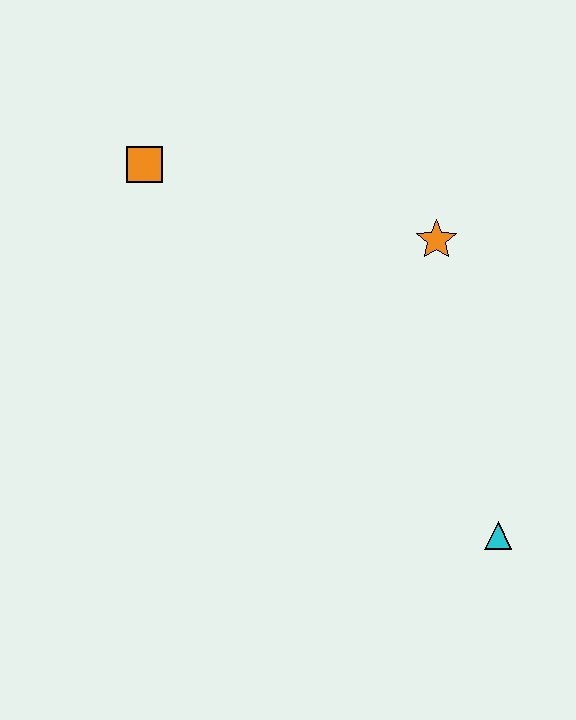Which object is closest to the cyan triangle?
The orange star is closest to the cyan triangle.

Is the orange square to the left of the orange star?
Yes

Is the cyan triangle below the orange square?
Yes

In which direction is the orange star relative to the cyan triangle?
The orange star is above the cyan triangle.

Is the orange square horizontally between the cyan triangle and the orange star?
No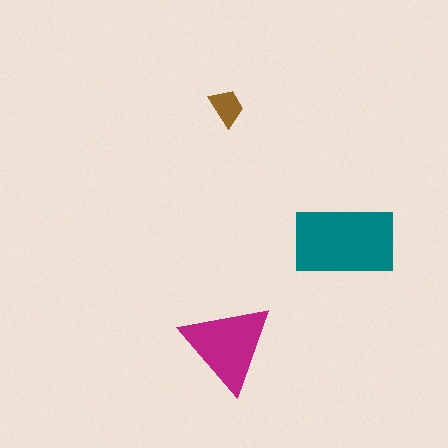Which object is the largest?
The teal rectangle.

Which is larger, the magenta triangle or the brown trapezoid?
The magenta triangle.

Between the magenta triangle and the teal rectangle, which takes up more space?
The teal rectangle.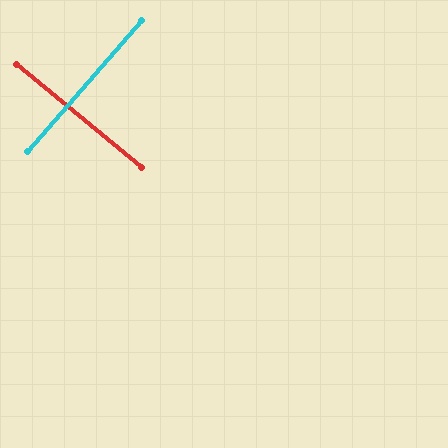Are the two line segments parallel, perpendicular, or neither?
Perpendicular — they meet at approximately 89°.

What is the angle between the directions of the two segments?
Approximately 89 degrees.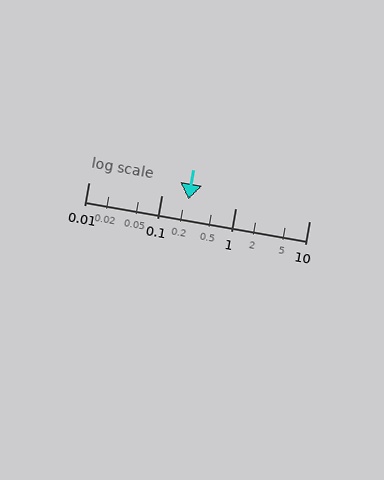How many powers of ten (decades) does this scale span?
The scale spans 3 decades, from 0.01 to 10.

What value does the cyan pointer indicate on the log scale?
The pointer indicates approximately 0.23.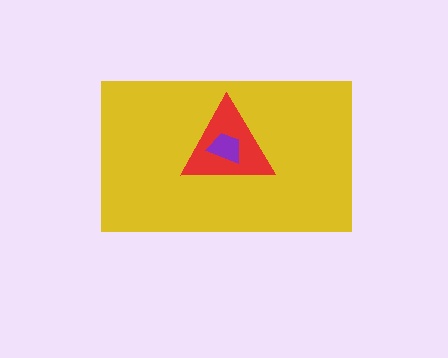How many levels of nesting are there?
3.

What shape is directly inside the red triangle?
The purple trapezoid.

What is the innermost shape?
The purple trapezoid.